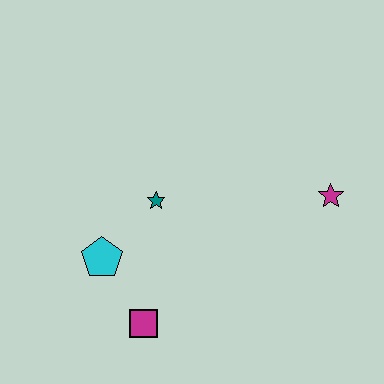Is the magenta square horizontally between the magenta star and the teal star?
No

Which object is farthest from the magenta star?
The cyan pentagon is farthest from the magenta star.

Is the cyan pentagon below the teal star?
Yes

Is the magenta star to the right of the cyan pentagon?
Yes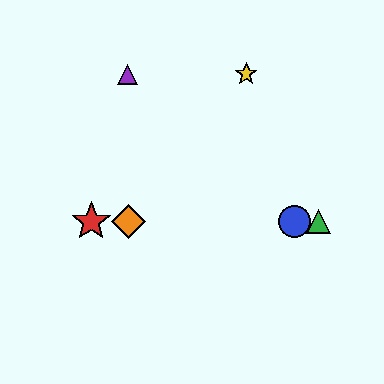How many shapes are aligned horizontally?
4 shapes (the red star, the blue circle, the green triangle, the orange diamond) are aligned horizontally.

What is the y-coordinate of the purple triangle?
The purple triangle is at y≈74.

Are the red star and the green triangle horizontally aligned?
Yes, both are at y≈222.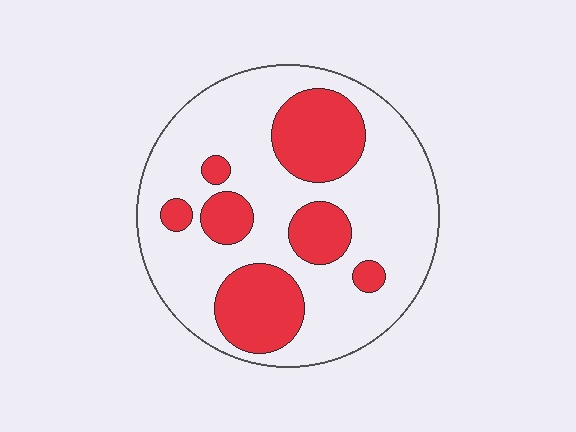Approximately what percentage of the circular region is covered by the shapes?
Approximately 30%.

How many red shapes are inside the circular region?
7.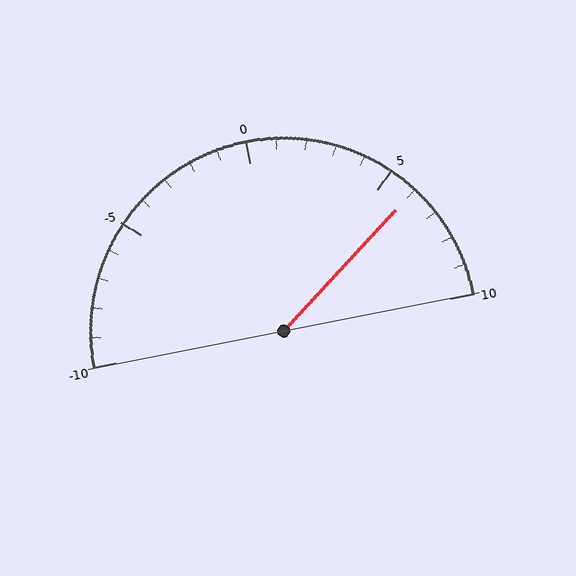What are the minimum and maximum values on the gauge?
The gauge ranges from -10 to 10.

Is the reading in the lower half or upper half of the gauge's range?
The reading is in the upper half of the range (-10 to 10).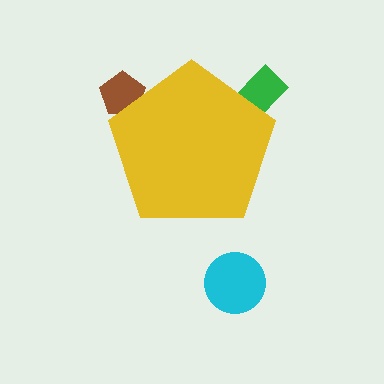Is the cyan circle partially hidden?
No, the cyan circle is fully visible.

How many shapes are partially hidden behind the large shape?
2 shapes are partially hidden.